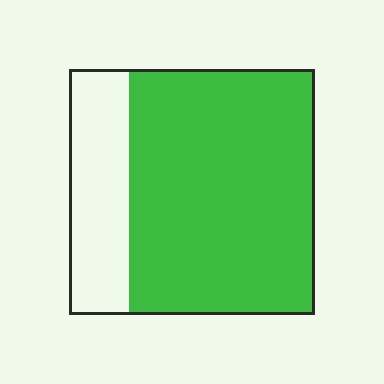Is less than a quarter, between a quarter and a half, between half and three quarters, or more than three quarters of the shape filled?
More than three quarters.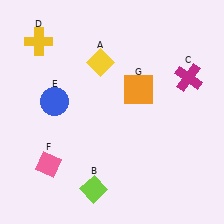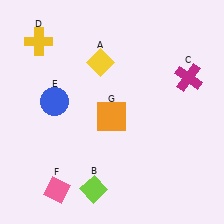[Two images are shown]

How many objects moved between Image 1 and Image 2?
2 objects moved between the two images.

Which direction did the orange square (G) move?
The orange square (G) moved left.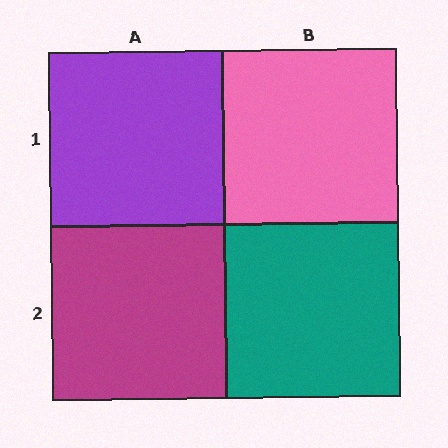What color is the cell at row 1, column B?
Pink.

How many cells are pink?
1 cell is pink.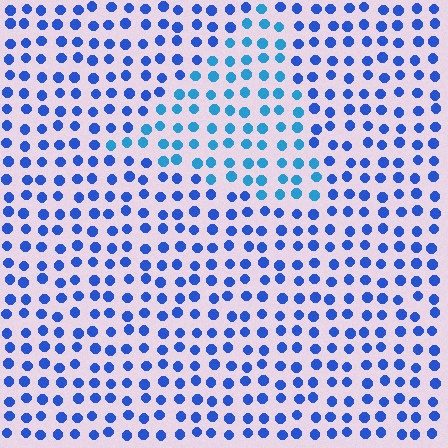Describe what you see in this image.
The image is filled with small blue elements in a uniform arrangement. A triangle-shaped region is visible where the elements are tinted to a slightly different hue, forming a subtle color boundary.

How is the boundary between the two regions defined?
The boundary is defined purely by a slight shift in hue (about 26 degrees). Spacing, size, and orientation are identical on both sides.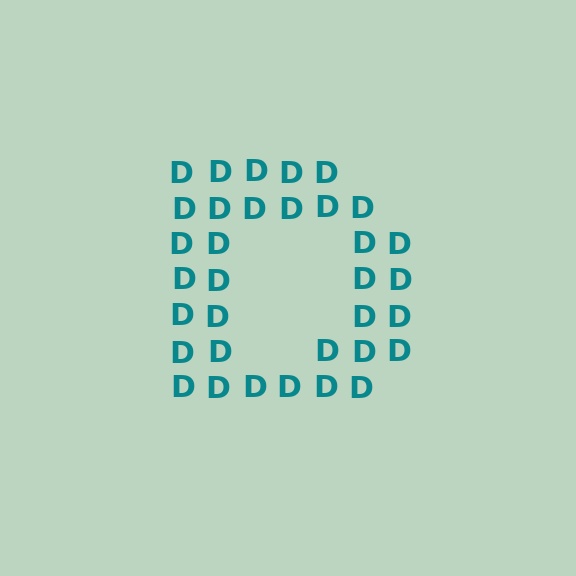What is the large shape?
The large shape is the letter D.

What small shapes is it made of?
It is made of small letter D's.